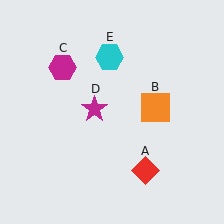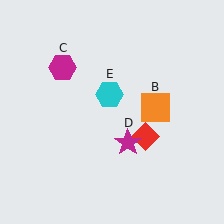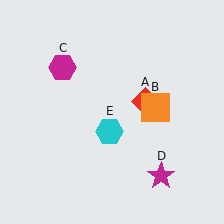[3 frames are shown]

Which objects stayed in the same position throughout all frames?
Orange square (object B) and magenta hexagon (object C) remained stationary.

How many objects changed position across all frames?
3 objects changed position: red diamond (object A), magenta star (object D), cyan hexagon (object E).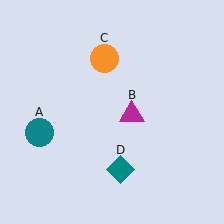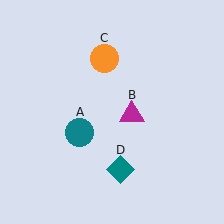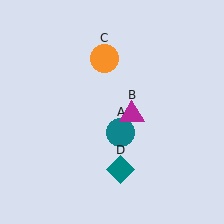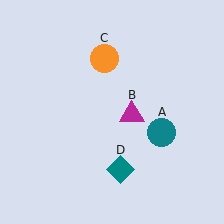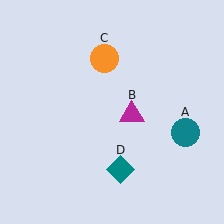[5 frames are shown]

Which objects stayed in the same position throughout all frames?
Magenta triangle (object B) and orange circle (object C) and teal diamond (object D) remained stationary.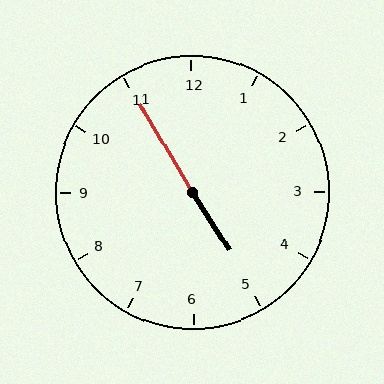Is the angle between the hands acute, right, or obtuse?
It is obtuse.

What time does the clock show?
4:55.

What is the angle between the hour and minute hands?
Approximately 178 degrees.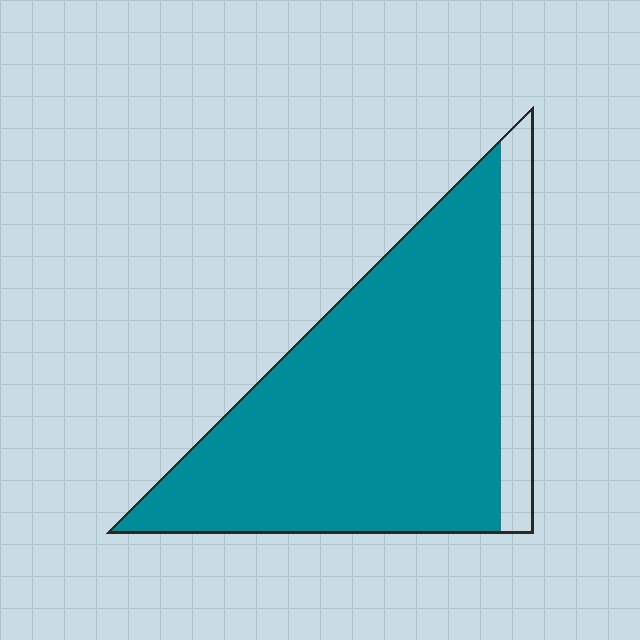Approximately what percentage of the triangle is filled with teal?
Approximately 85%.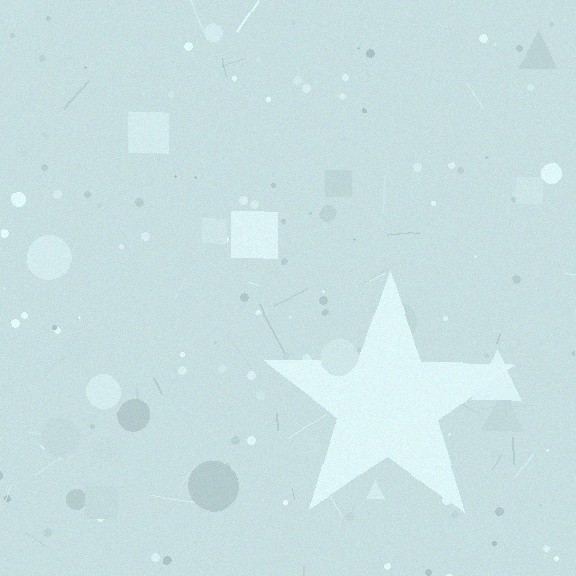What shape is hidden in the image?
A star is hidden in the image.